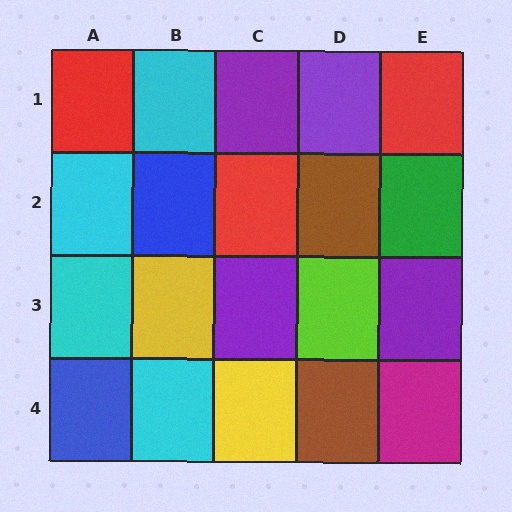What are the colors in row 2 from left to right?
Cyan, blue, red, brown, green.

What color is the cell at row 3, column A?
Cyan.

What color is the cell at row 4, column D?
Brown.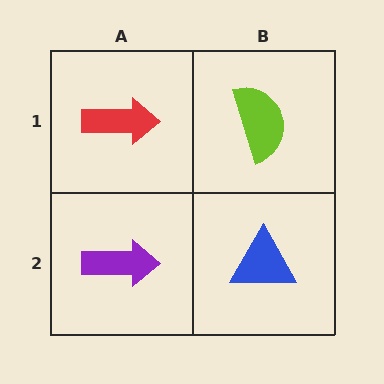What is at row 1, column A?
A red arrow.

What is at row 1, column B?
A lime semicircle.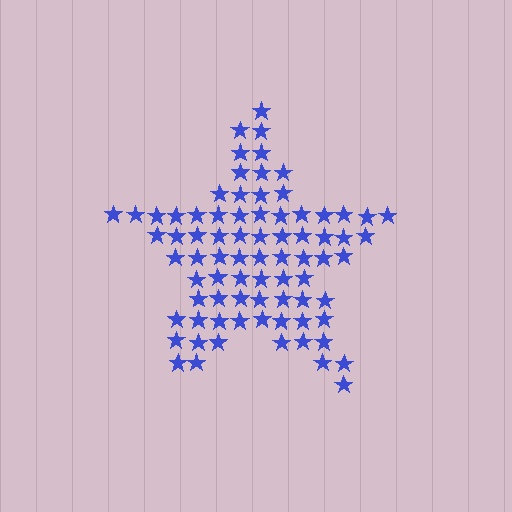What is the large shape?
The large shape is a star.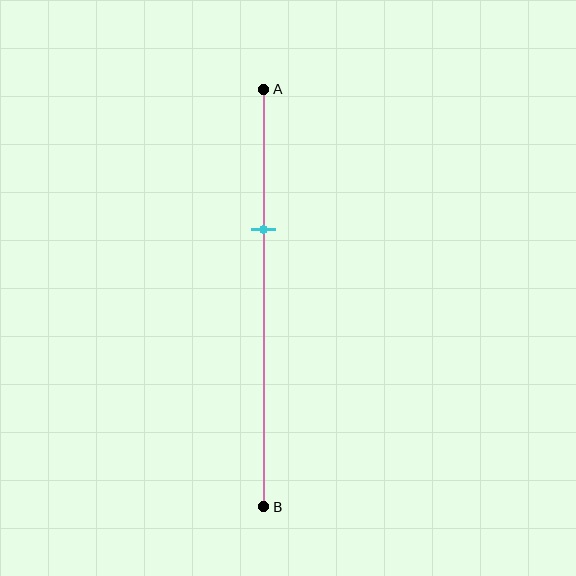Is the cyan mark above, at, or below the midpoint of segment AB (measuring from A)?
The cyan mark is above the midpoint of segment AB.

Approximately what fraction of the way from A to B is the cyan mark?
The cyan mark is approximately 35% of the way from A to B.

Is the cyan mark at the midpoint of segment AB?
No, the mark is at about 35% from A, not at the 50% midpoint.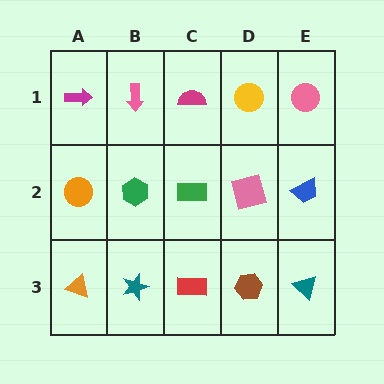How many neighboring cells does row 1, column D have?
3.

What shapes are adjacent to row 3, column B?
A green hexagon (row 2, column B), an orange triangle (row 3, column A), a red rectangle (row 3, column C).